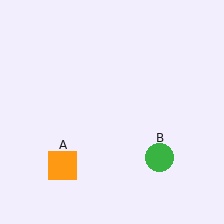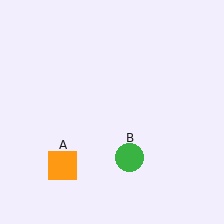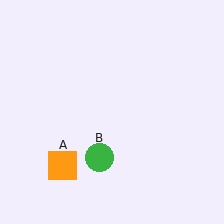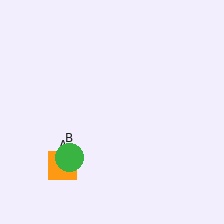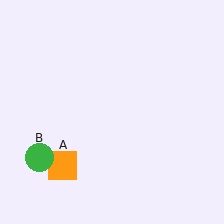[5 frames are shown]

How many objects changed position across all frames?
1 object changed position: green circle (object B).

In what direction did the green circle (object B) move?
The green circle (object B) moved left.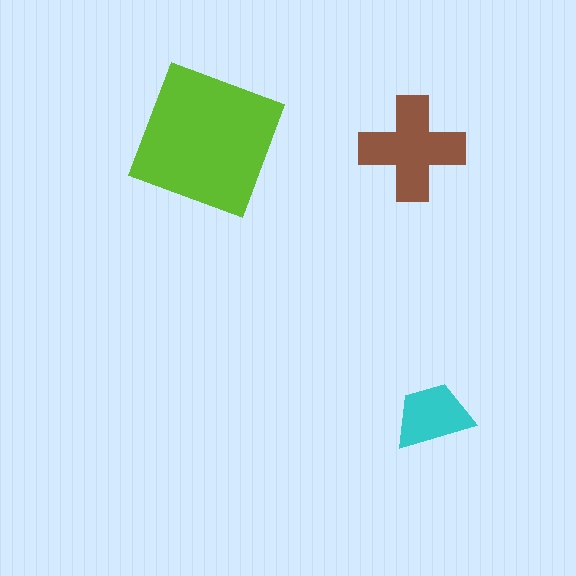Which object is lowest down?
The cyan trapezoid is bottommost.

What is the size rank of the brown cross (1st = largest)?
2nd.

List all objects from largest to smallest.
The lime square, the brown cross, the cyan trapezoid.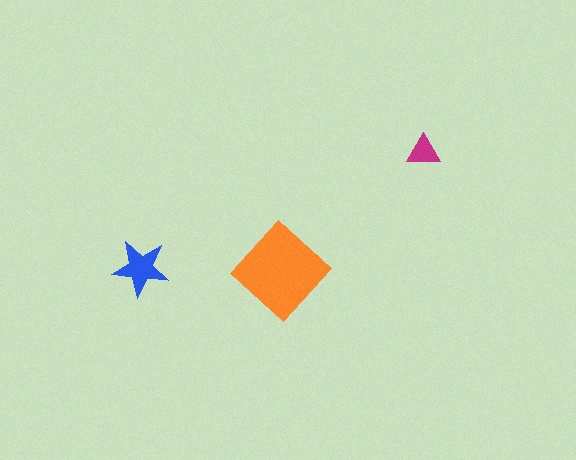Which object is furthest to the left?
The blue star is leftmost.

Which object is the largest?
The orange diamond.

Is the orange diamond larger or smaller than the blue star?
Larger.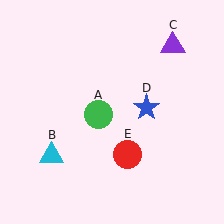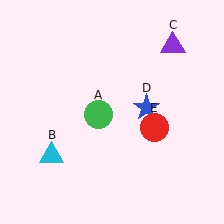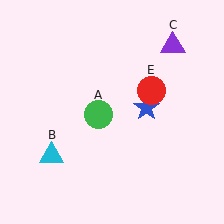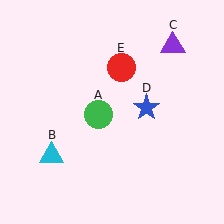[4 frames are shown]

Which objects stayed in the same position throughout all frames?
Green circle (object A) and cyan triangle (object B) and purple triangle (object C) and blue star (object D) remained stationary.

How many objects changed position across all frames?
1 object changed position: red circle (object E).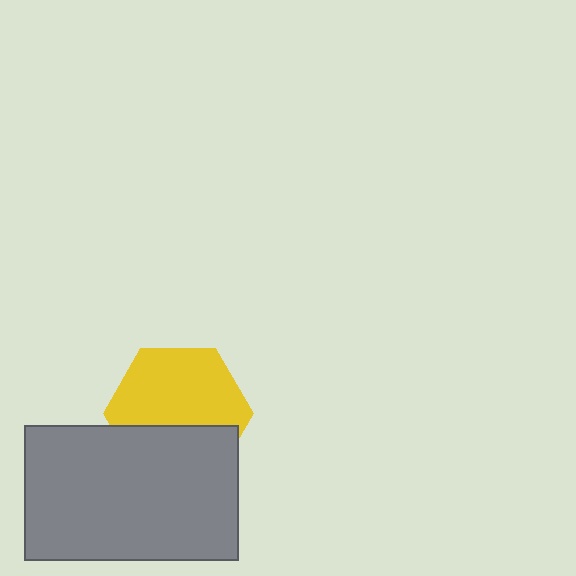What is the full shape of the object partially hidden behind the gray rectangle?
The partially hidden object is a yellow hexagon.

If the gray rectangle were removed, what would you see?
You would see the complete yellow hexagon.